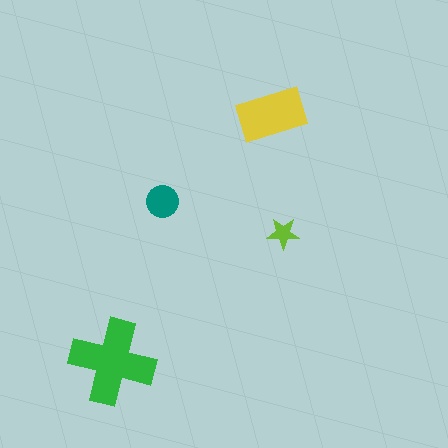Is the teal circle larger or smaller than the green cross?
Smaller.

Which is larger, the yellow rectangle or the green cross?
The green cross.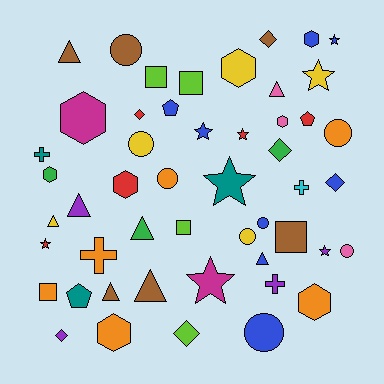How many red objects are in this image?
There are 5 red objects.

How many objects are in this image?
There are 50 objects.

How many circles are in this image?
There are 8 circles.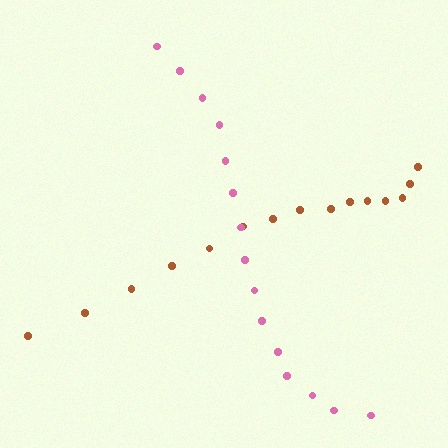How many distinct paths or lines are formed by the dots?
There are 2 distinct paths.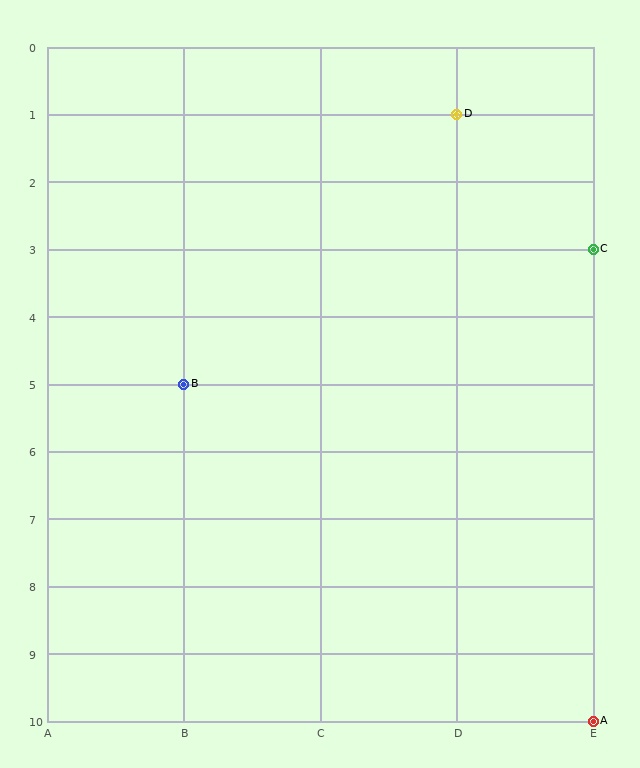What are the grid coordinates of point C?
Point C is at grid coordinates (E, 3).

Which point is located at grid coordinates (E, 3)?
Point C is at (E, 3).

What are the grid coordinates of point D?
Point D is at grid coordinates (D, 1).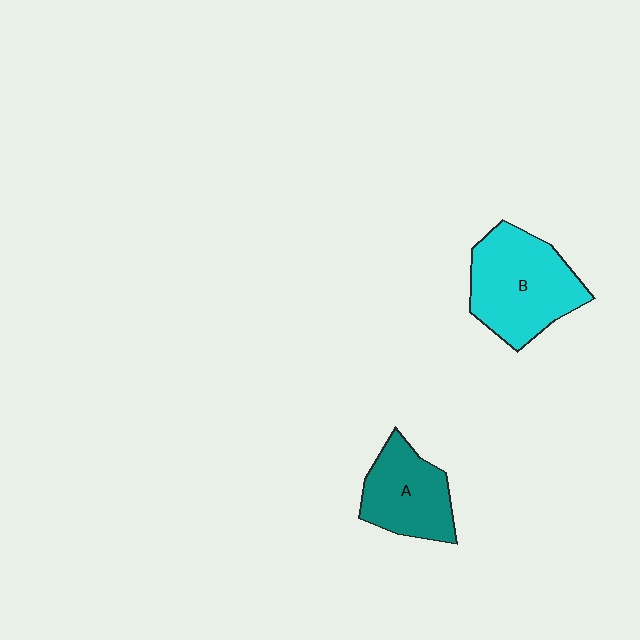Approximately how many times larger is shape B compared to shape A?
Approximately 1.4 times.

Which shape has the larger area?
Shape B (cyan).